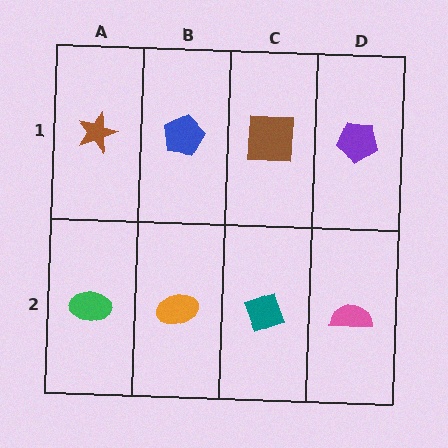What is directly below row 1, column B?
An orange ellipse.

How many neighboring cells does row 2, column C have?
3.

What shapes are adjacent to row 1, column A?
A green ellipse (row 2, column A), a blue pentagon (row 1, column B).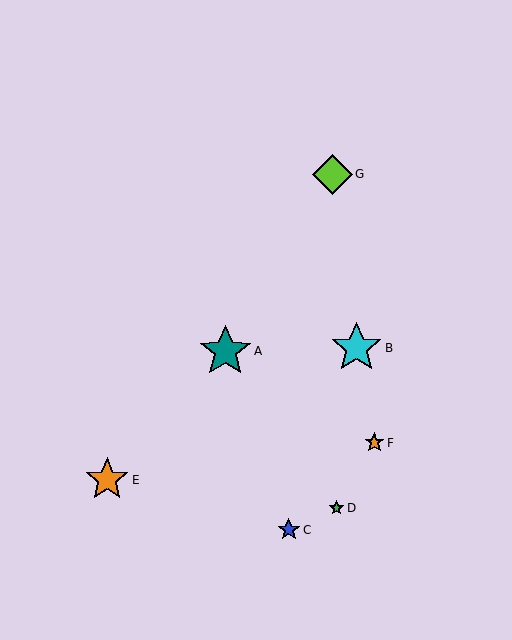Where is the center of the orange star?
The center of the orange star is at (374, 443).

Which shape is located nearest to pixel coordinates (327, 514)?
The green star (labeled D) at (336, 508) is nearest to that location.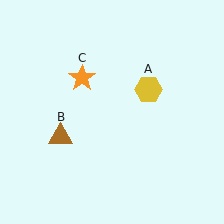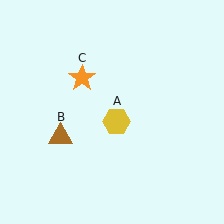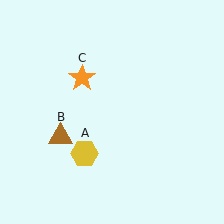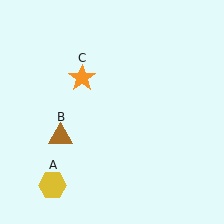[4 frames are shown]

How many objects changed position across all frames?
1 object changed position: yellow hexagon (object A).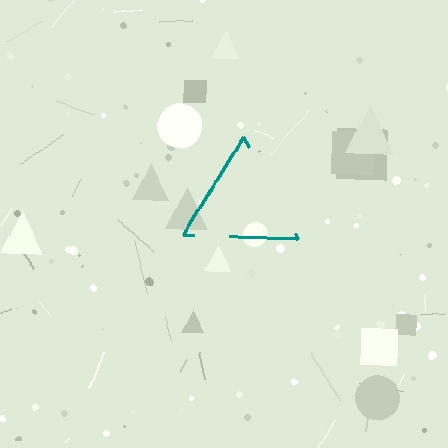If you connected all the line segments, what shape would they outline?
They would outline a triangle.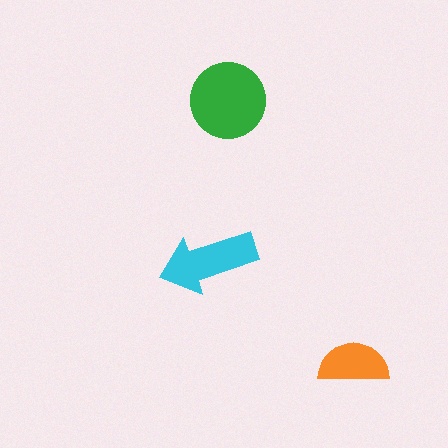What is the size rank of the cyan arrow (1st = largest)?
2nd.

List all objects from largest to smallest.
The green circle, the cyan arrow, the orange semicircle.